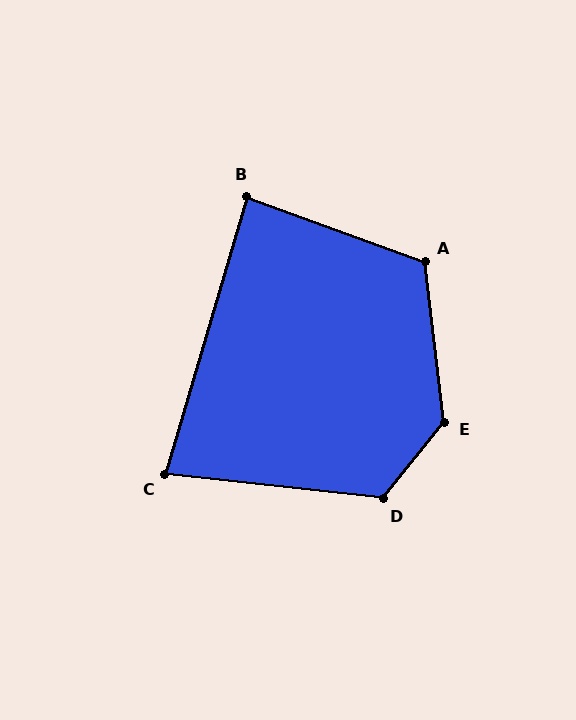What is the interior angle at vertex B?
Approximately 86 degrees (approximately right).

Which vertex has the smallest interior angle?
C, at approximately 80 degrees.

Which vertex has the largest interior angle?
E, at approximately 134 degrees.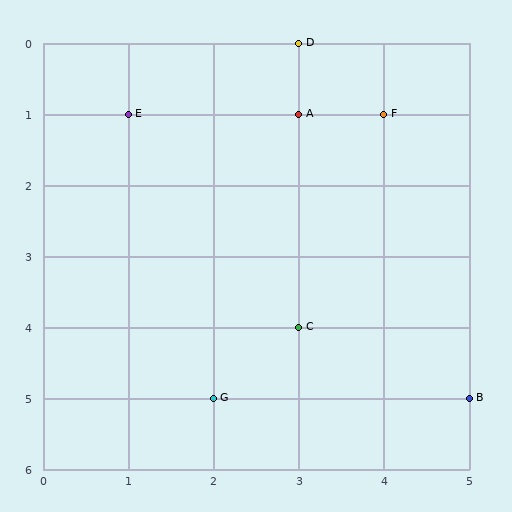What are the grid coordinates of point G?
Point G is at grid coordinates (2, 5).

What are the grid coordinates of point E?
Point E is at grid coordinates (1, 1).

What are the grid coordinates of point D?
Point D is at grid coordinates (3, 0).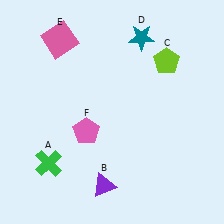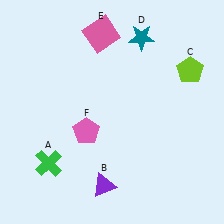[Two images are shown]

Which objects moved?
The objects that moved are: the lime pentagon (C), the pink square (E).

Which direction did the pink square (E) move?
The pink square (E) moved right.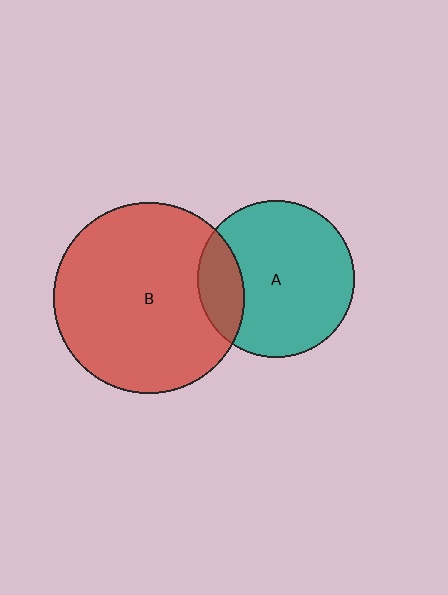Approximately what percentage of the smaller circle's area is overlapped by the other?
Approximately 20%.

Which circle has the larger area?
Circle B (red).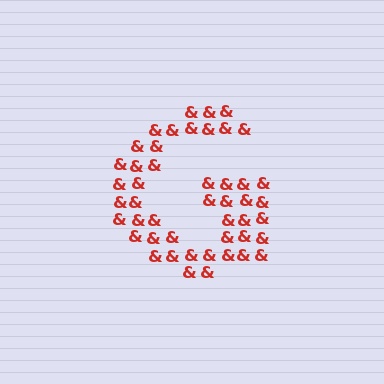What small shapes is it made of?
It is made of small ampersands.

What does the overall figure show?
The overall figure shows the letter G.